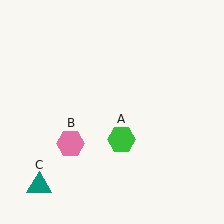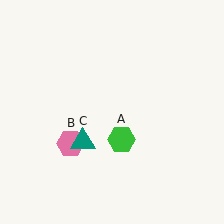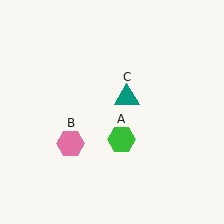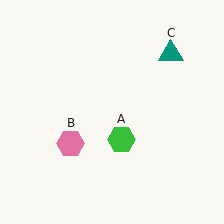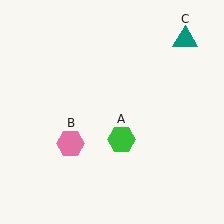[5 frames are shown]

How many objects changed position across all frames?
1 object changed position: teal triangle (object C).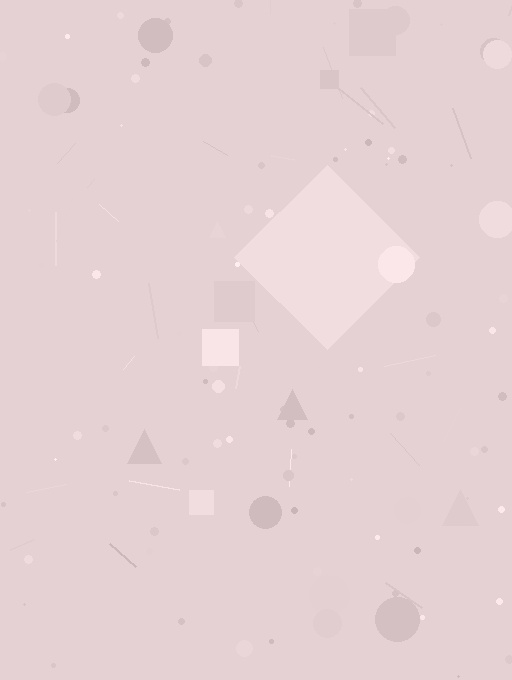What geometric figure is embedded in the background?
A diamond is embedded in the background.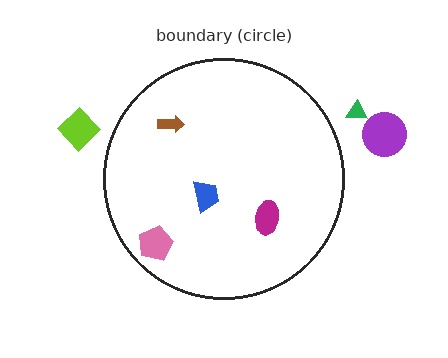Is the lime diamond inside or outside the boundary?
Outside.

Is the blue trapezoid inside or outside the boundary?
Inside.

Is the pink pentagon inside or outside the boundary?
Inside.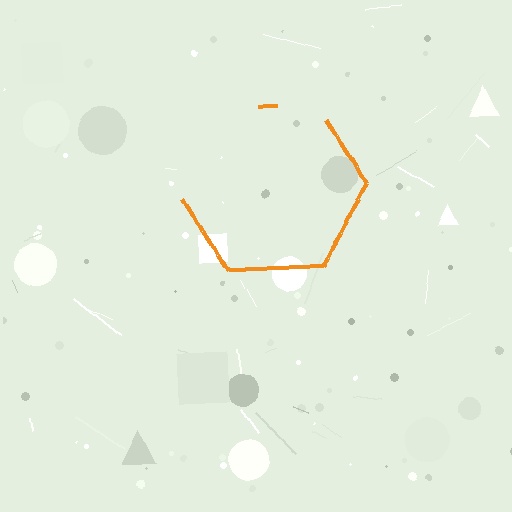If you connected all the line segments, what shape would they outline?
They would outline a hexagon.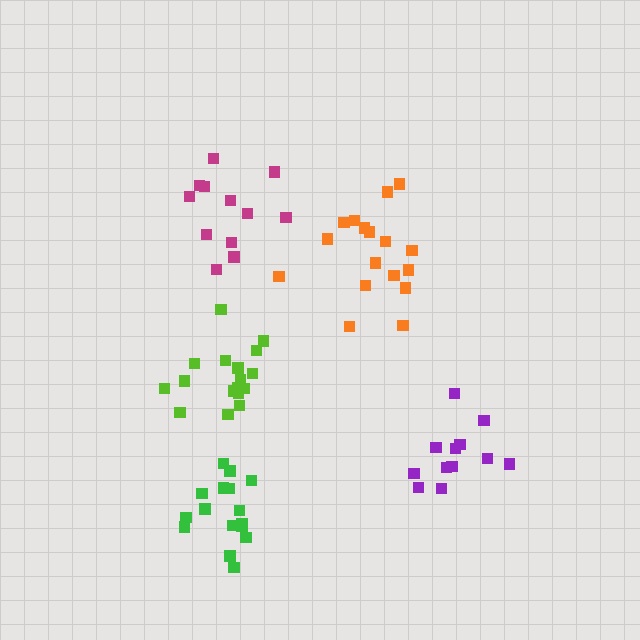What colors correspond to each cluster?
The clusters are colored: magenta, purple, orange, lime, green.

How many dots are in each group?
Group 1: 12 dots, Group 2: 12 dots, Group 3: 17 dots, Group 4: 17 dots, Group 5: 16 dots (74 total).